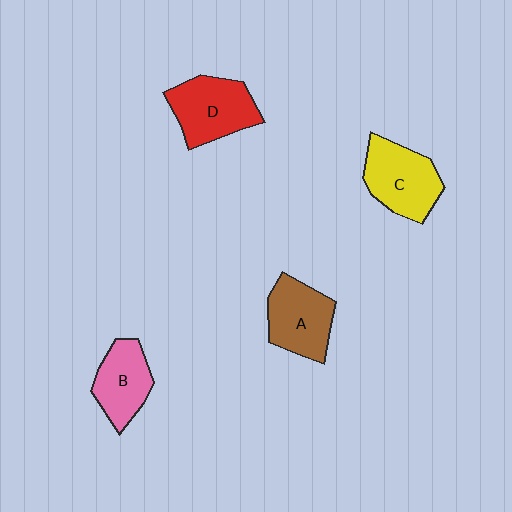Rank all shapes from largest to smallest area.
From largest to smallest: D (red), C (yellow), A (brown), B (pink).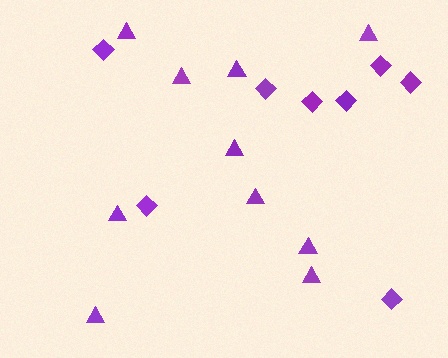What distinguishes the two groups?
There are 2 groups: one group of triangles (10) and one group of diamonds (8).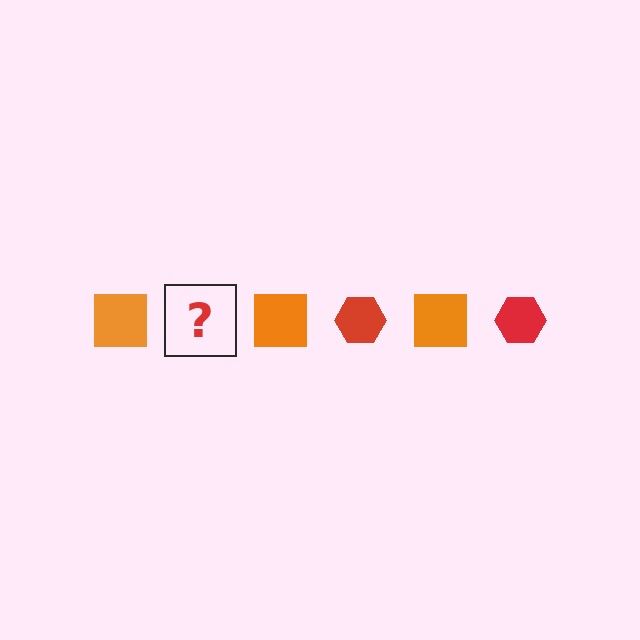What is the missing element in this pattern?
The missing element is a red hexagon.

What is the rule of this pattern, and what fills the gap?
The rule is that the pattern alternates between orange square and red hexagon. The gap should be filled with a red hexagon.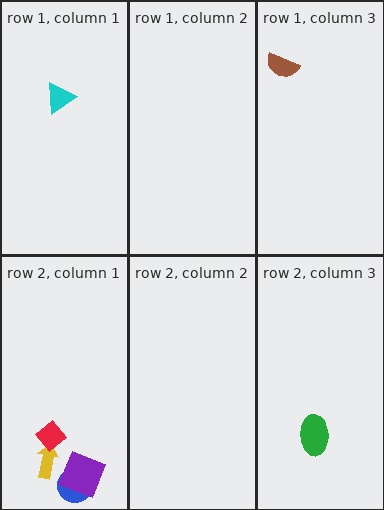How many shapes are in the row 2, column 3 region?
1.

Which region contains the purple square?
The row 2, column 1 region.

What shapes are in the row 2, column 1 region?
The blue circle, the yellow arrow, the purple square, the red diamond.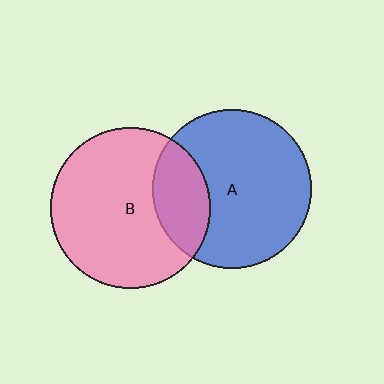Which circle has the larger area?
Circle B (pink).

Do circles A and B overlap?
Yes.